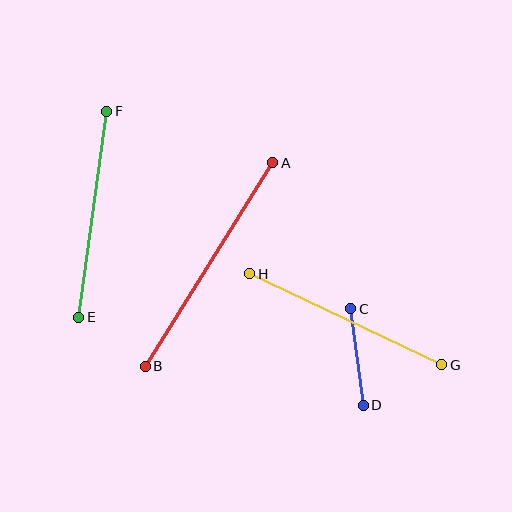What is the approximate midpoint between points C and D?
The midpoint is at approximately (357, 357) pixels.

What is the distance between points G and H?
The distance is approximately 213 pixels.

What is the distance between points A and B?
The distance is approximately 240 pixels.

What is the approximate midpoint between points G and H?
The midpoint is at approximately (346, 319) pixels.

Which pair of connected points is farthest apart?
Points A and B are farthest apart.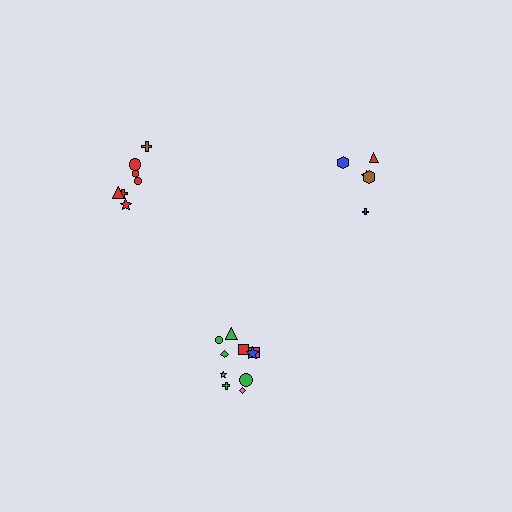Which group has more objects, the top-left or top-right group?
The top-left group.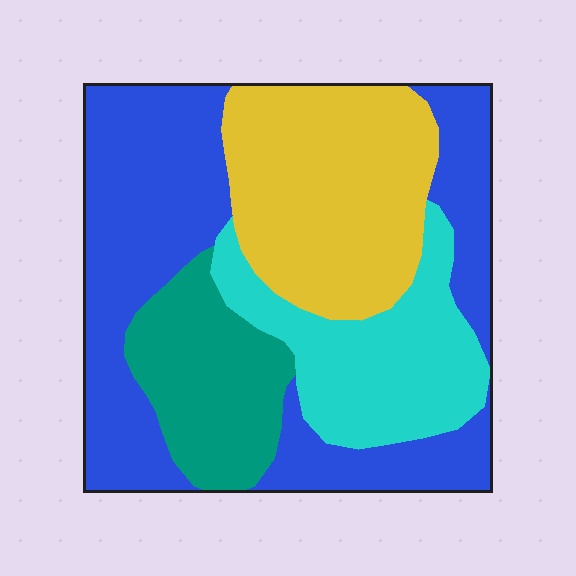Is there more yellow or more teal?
Yellow.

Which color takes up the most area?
Blue, at roughly 40%.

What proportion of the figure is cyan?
Cyan takes up about one fifth (1/5) of the figure.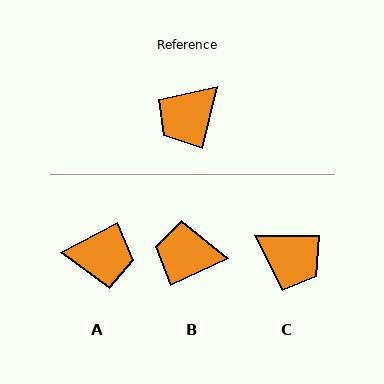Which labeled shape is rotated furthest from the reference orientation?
A, about 131 degrees away.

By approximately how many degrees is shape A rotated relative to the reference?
Approximately 131 degrees counter-clockwise.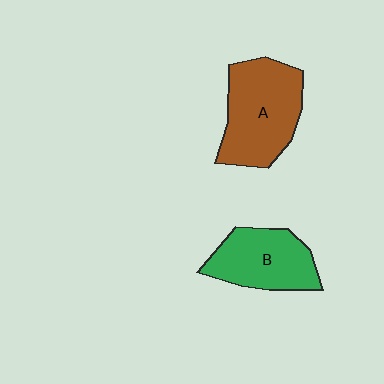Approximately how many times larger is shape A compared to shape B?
Approximately 1.3 times.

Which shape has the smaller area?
Shape B (green).